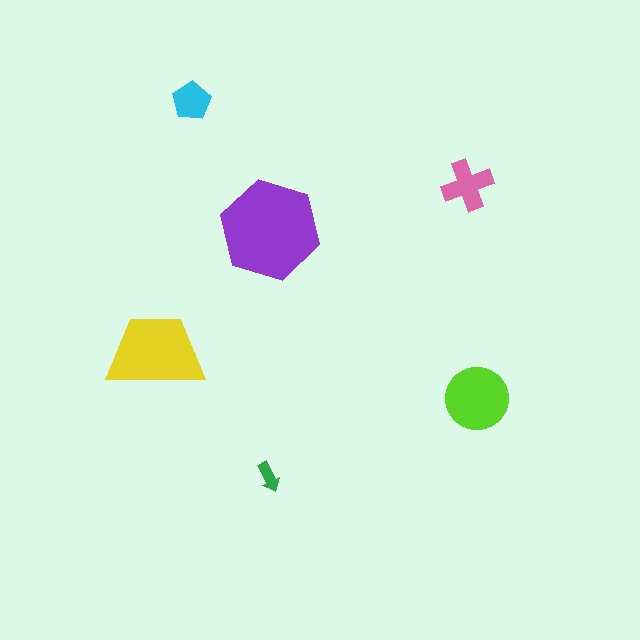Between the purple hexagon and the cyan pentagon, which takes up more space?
The purple hexagon.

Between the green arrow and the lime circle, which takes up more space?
The lime circle.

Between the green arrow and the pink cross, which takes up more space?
The pink cross.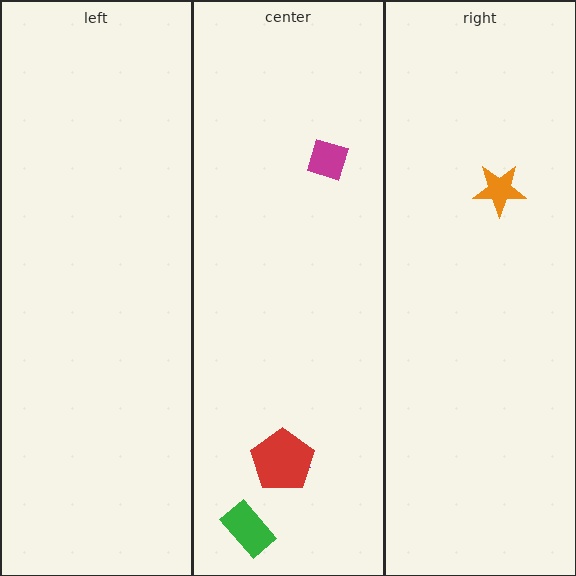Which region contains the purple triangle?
The center region.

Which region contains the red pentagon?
The center region.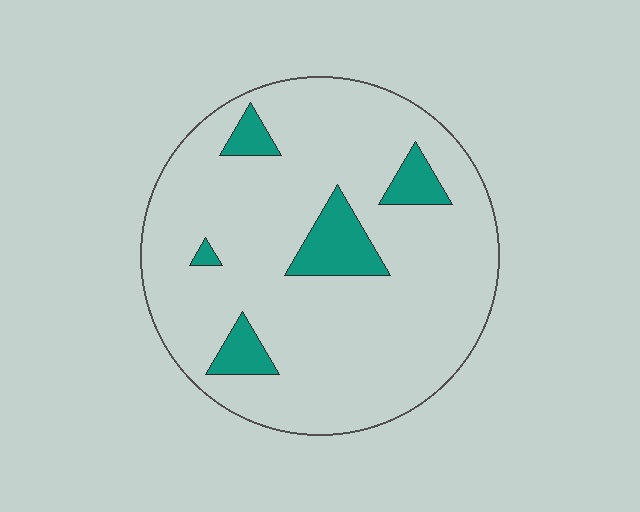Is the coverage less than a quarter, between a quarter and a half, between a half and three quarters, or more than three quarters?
Less than a quarter.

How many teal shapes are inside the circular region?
5.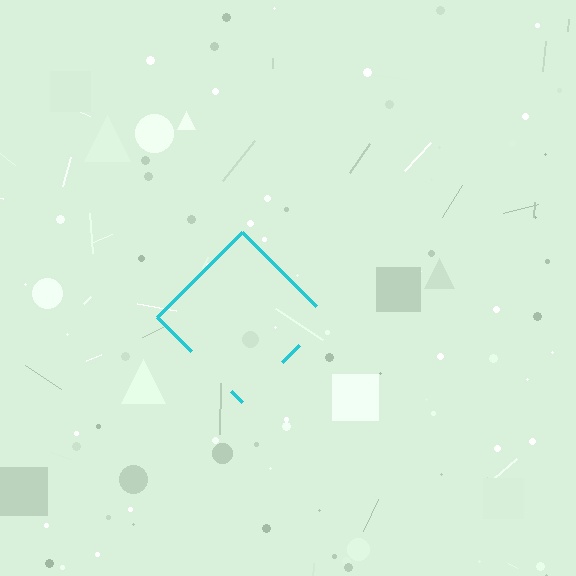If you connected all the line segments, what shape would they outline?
They would outline a diamond.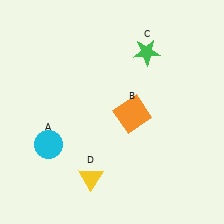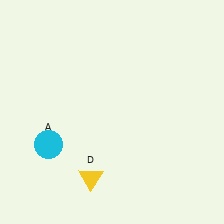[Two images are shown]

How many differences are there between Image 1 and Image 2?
There are 2 differences between the two images.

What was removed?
The orange square (B), the green star (C) were removed in Image 2.